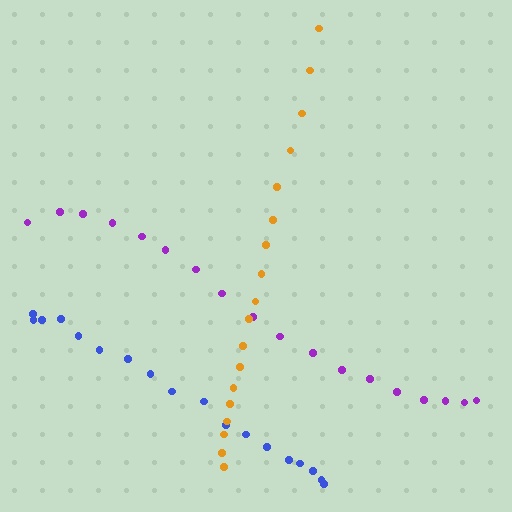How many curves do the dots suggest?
There are 3 distinct paths.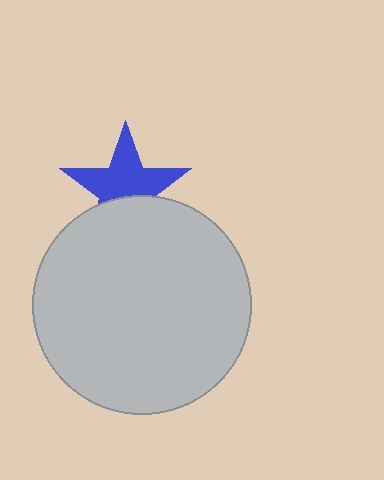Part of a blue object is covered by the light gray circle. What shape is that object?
It is a star.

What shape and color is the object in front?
The object in front is a light gray circle.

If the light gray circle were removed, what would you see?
You would see the complete blue star.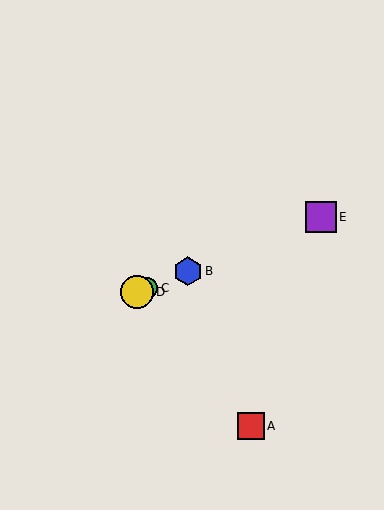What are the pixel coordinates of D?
Object D is at (137, 292).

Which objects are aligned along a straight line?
Objects B, C, D, E are aligned along a straight line.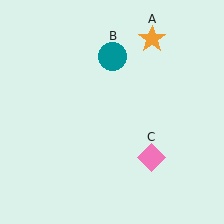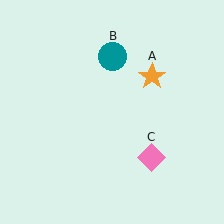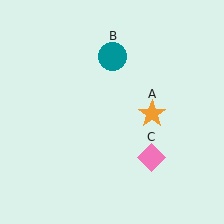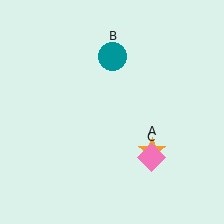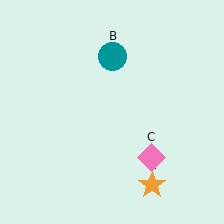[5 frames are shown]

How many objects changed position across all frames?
1 object changed position: orange star (object A).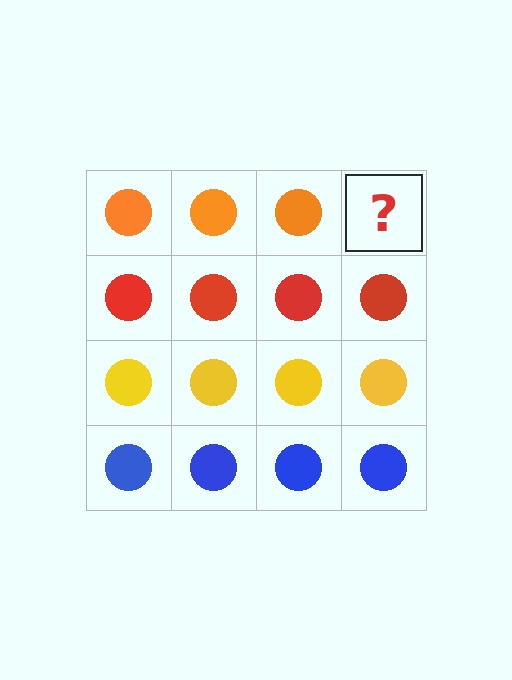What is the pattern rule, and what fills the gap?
The rule is that each row has a consistent color. The gap should be filled with an orange circle.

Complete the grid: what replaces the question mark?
The question mark should be replaced with an orange circle.